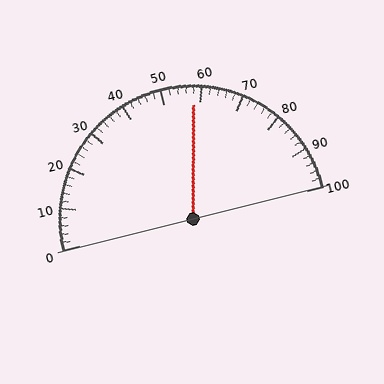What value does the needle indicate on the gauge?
The needle indicates approximately 58.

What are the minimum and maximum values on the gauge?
The gauge ranges from 0 to 100.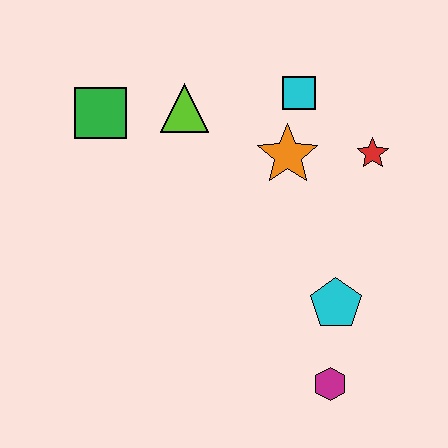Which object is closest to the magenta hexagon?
The cyan pentagon is closest to the magenta hexagon.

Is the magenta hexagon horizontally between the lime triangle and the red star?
Yes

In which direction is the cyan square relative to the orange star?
The cyan square is above the orange star.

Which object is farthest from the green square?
The magenta hexagon is farthest from the green square.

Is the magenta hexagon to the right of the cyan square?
Yes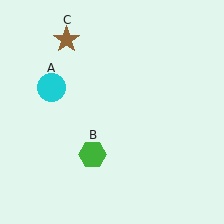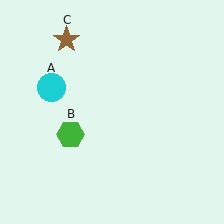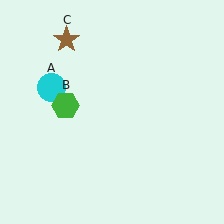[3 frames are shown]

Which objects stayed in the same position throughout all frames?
Cyan circle (object A) and brown star (object C) remained stationary.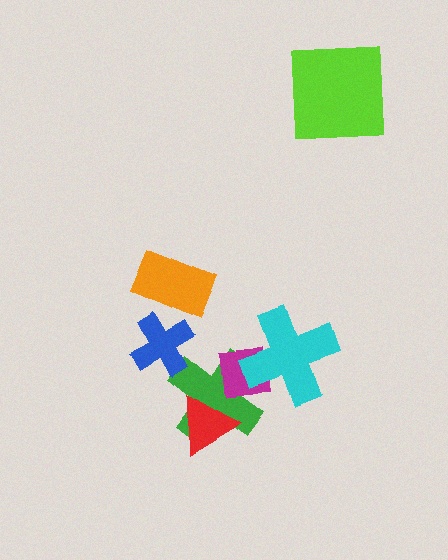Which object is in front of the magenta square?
The cyan cross is in front of the magenta square.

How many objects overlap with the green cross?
3 objects overlap with the green cross.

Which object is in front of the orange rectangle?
The blue cross is in front of the orange rectangle.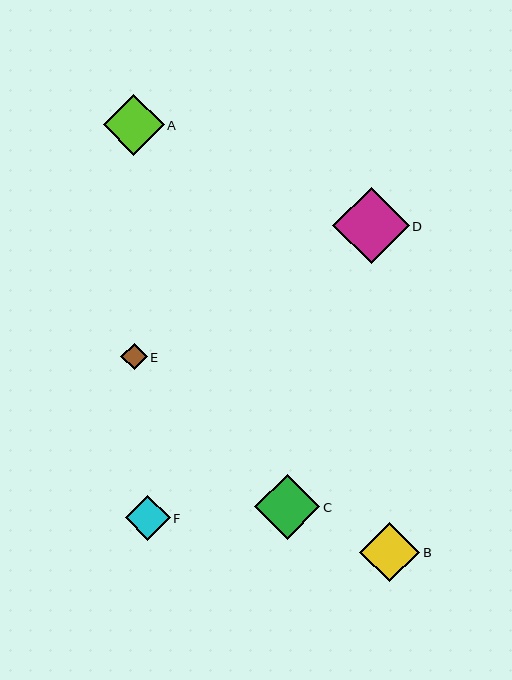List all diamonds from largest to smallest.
From largest to smallest: D, C, A, B, F, E.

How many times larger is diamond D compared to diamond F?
Diamond D is approximately 1.7 times the size of diamond F.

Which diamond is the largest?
Diamond D is the largest with a size of approximately 76 pixels.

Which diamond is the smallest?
Diamond E is the smallest with a size of approximately 27 pixels.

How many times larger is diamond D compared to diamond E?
Diamond D is approximately 2.8 times the size of diamond E.